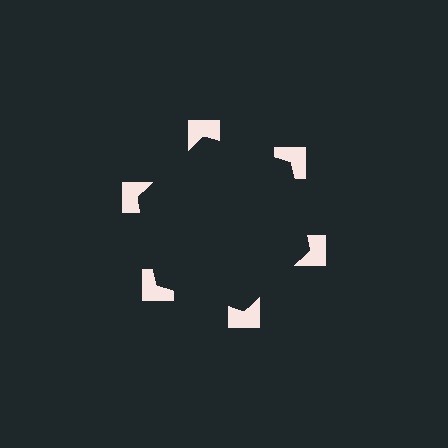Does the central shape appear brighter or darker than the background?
It typically appears slightly darker than the background, even though no actual brightness change is drawn.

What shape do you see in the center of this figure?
An illusory hexagon — its edges are inferred from the aligned wedge cuts in the notched squares, not physically drawn.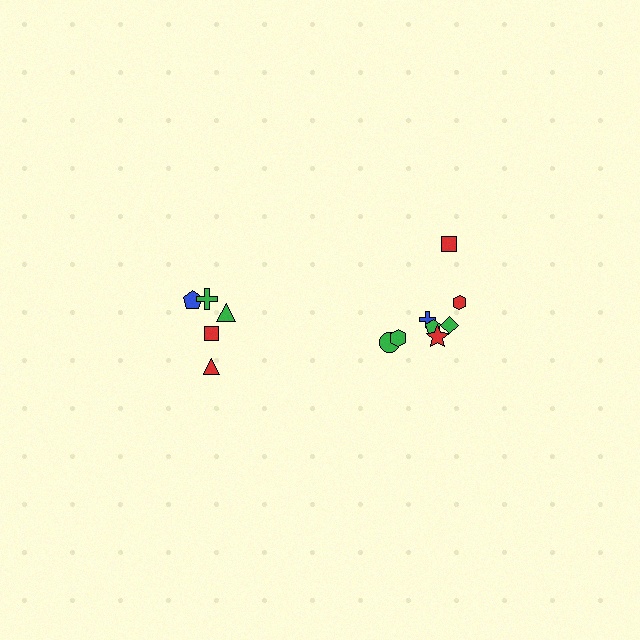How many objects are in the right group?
There are 8 objects.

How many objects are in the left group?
There are 5 objects.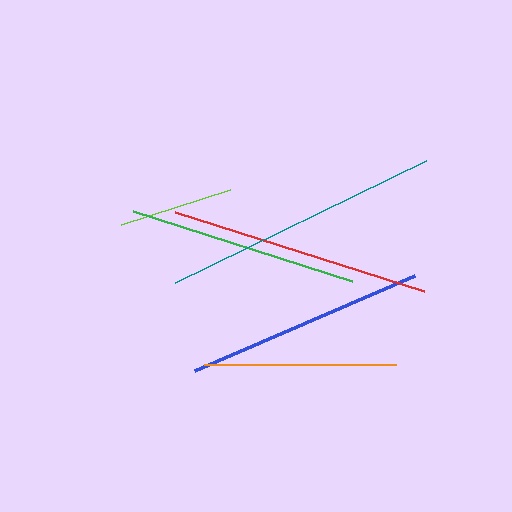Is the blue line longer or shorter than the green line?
The blue line is longer than the green line.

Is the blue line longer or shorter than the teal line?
The teal line is longer than the blue line.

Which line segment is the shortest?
The lime line is the shortest at approximately 115 pixels.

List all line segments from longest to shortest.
From longest to shortest: teal, red, blue, green, orange, lime.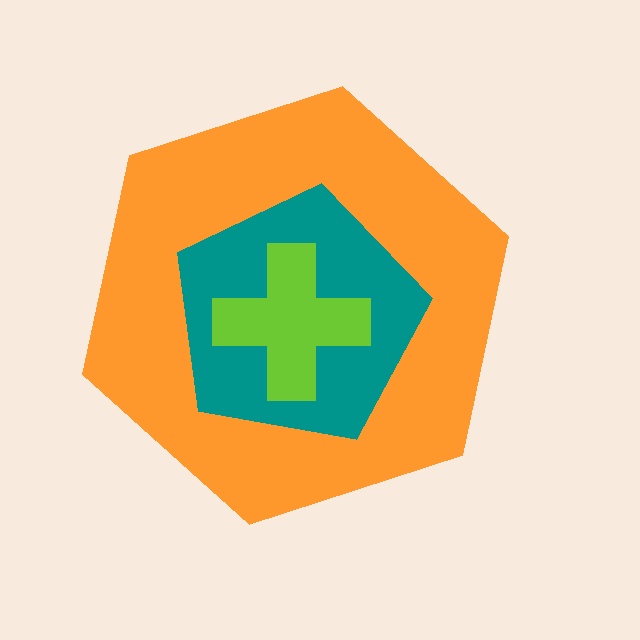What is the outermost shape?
The orange hexagon.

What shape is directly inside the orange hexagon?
The teal pentagon.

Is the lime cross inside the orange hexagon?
Yes.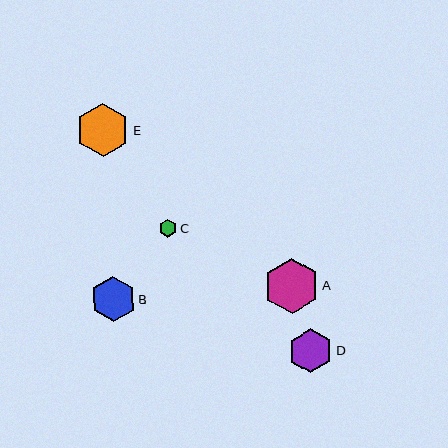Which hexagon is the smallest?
Hexagon C is the smallest with a size of approximately 18 pixels.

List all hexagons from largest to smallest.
From largest to smallest: A, E, B, D, C.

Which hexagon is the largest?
Hexagon A is the largest with a size of approximately 55 pixels.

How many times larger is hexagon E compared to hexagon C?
Hexagon E is approximately 3.0 times the size of hexagon C.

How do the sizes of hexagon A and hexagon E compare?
Hexagon A and hexagon E are approximately the same size.